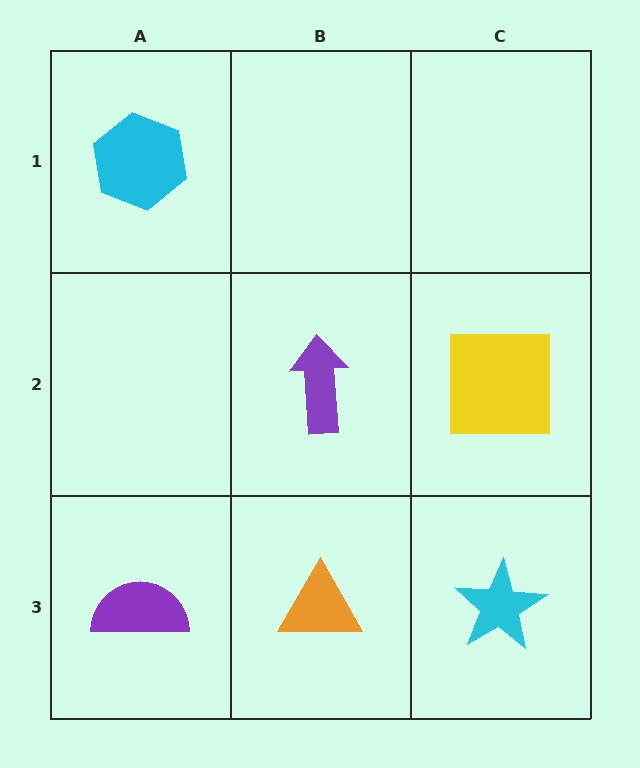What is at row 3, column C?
A cyan star.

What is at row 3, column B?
An orange triangle.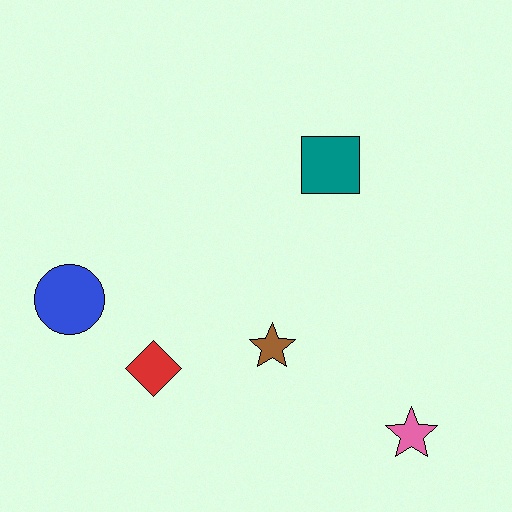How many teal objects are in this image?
There is 1 teal object.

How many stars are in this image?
There are 2 stars.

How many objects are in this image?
There are 5 objects.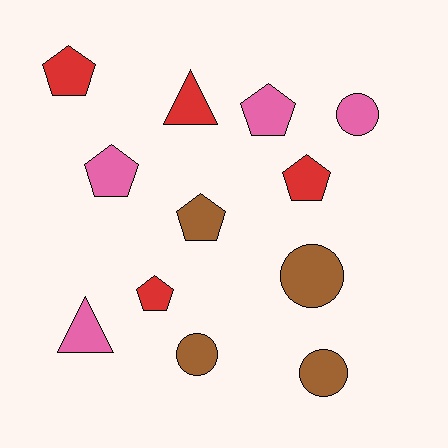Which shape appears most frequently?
Pentagon, with 6 objects.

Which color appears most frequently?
Red, with 4 objects.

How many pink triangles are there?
There is 1 pink triangle.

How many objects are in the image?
There are 12 objects.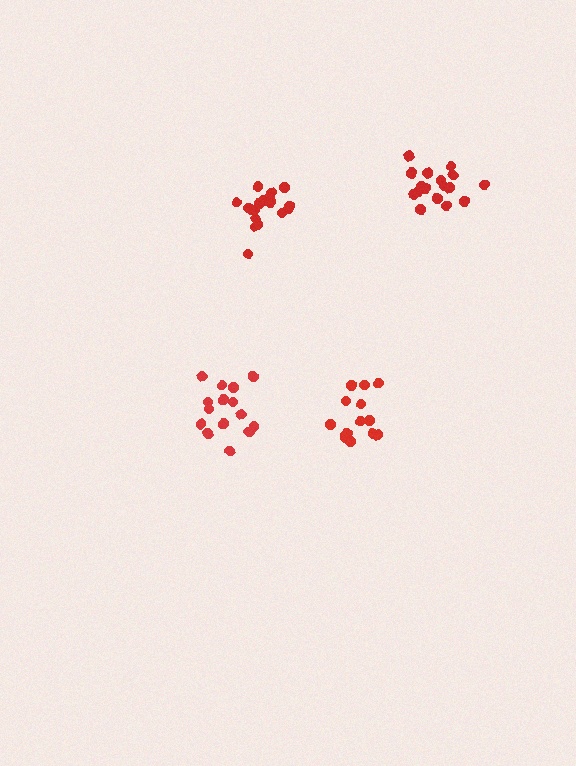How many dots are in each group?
Group 1: 18 dots, Group 2: 15 dots, Group 3: 18 dots, Group 4: 14 dots (65 total).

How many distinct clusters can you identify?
There are 4 distinct clusters.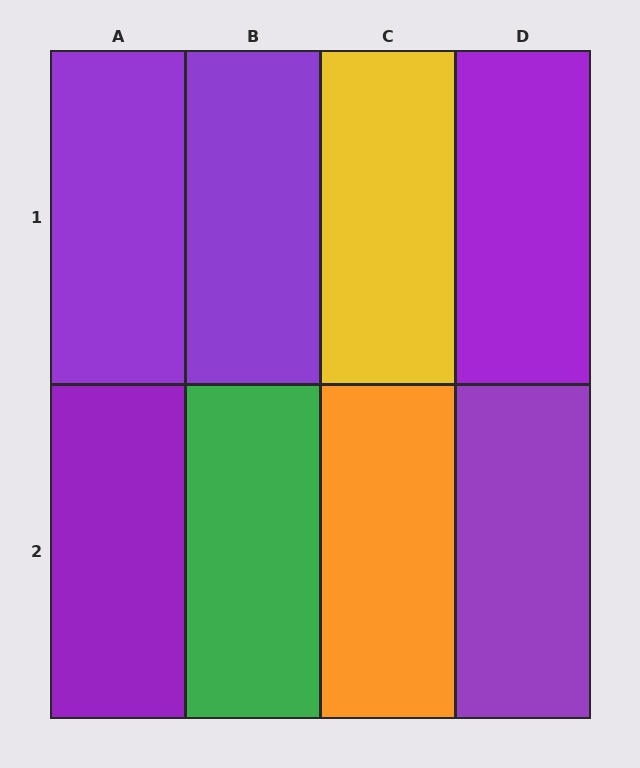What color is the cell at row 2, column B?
Green.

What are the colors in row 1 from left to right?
Purple, purple, yellow, purple.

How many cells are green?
1 cell is green.